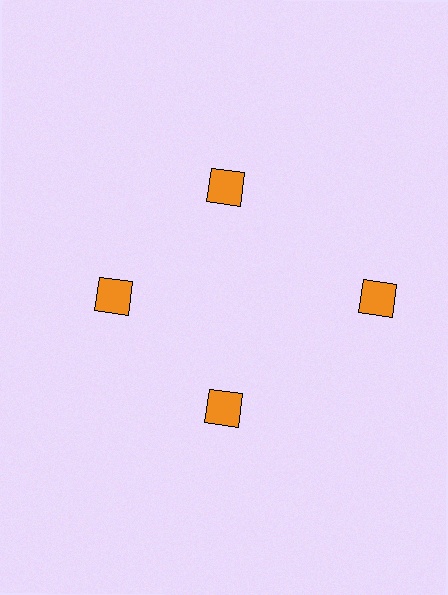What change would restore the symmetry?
The symmetry would be restored by moving it inward, back onto the ring so that all 4 diamonds sit at equal angles and equal distance from the center.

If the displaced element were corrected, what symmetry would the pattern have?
It would have 4-fold rotational symmetry — the pattern would map onto itself every 90 degrees.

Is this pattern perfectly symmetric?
No. The 4 orange diamonds are arranged in a ring, but one element near the 3 o'clock position is pushed outward from the center, breaking the 4-fold rotational symmetry.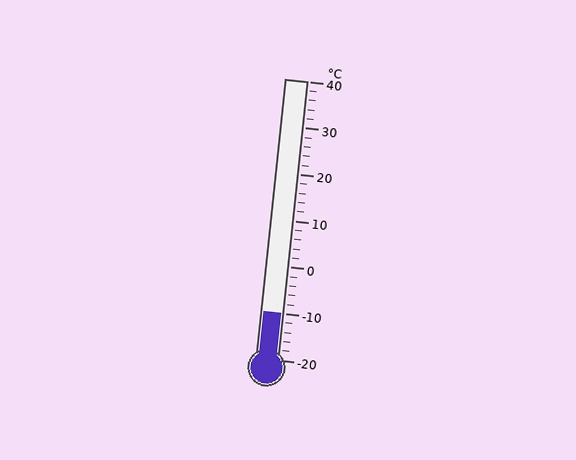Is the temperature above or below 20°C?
The temperature is below 20°C.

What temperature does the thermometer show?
The thermometer shows approximately -10°C.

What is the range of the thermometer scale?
The thermometer scale ranges from -20°C to 40°C.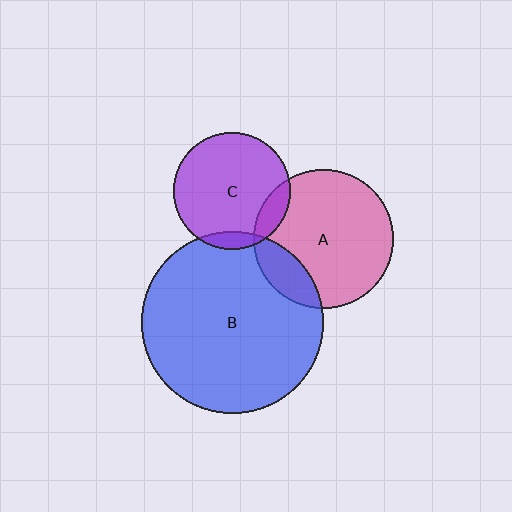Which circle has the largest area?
Circle B (blue).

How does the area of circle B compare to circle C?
Approximately 2.4 times.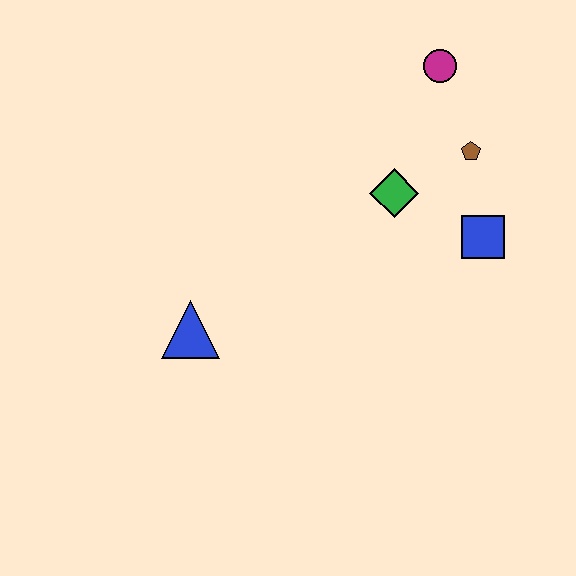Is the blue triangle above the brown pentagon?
No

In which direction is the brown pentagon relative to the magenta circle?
The brown pentagon is below the magenta circle.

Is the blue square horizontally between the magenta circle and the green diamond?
No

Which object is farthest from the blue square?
The blue triangle is farthest from the blue square.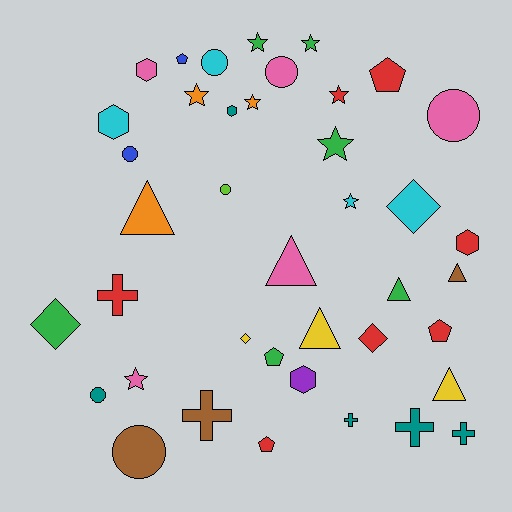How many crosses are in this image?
There are 5 crosses.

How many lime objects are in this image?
There is 1 lime object.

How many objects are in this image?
There are 40 objects.